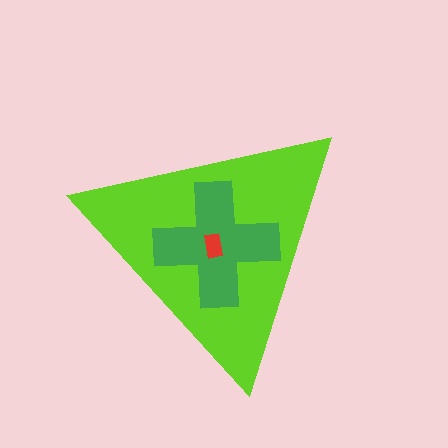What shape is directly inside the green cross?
The red rectangle.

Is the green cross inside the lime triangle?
Yes.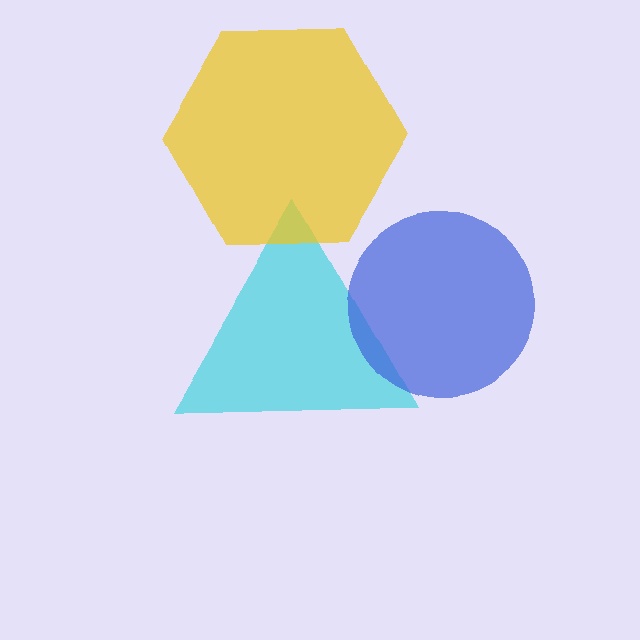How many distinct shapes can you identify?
There are 3 distinct shapes: a cyan triangle, a yellow hexagon, a blue circle.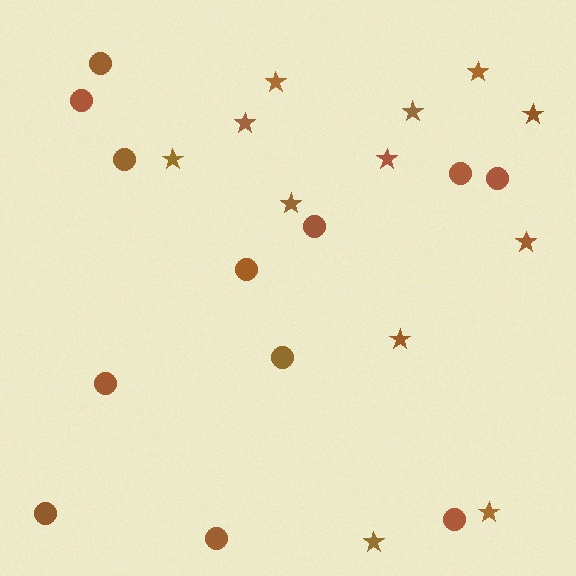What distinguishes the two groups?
There are 2 groups: one group of circles (12) and one group of stars (12).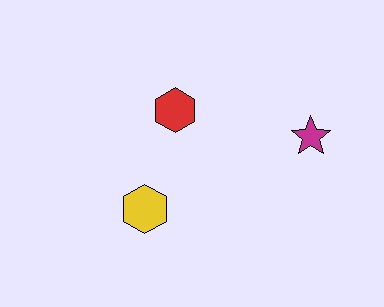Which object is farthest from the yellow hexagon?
The magenta star is farthest from the yellow hexagon.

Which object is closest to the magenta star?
The red hexagon is closest to the magenta star.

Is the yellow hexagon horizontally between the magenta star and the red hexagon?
No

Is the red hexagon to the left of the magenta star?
Yes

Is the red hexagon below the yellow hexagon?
No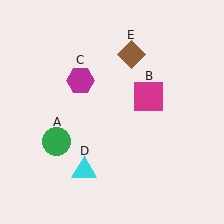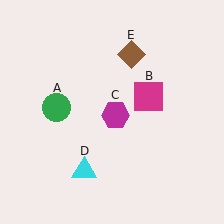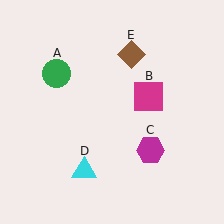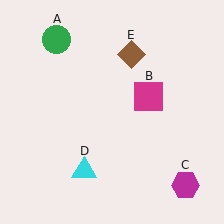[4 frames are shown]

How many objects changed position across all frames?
2 objects changed position: green circle (object A), magenta hexagon (object C).